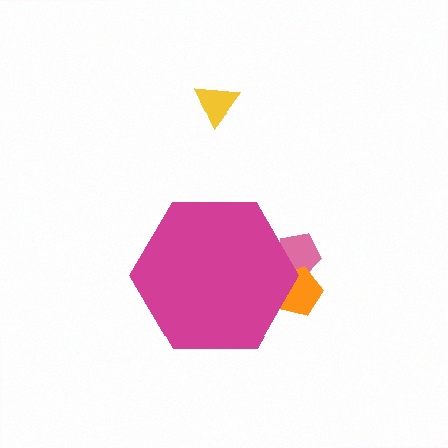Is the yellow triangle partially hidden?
No, the yellow triangle is fully visible.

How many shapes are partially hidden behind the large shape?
2 shapes are partially hidden.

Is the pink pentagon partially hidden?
Yes, the pink pentagon is partially hidden behind the magenta hexagon.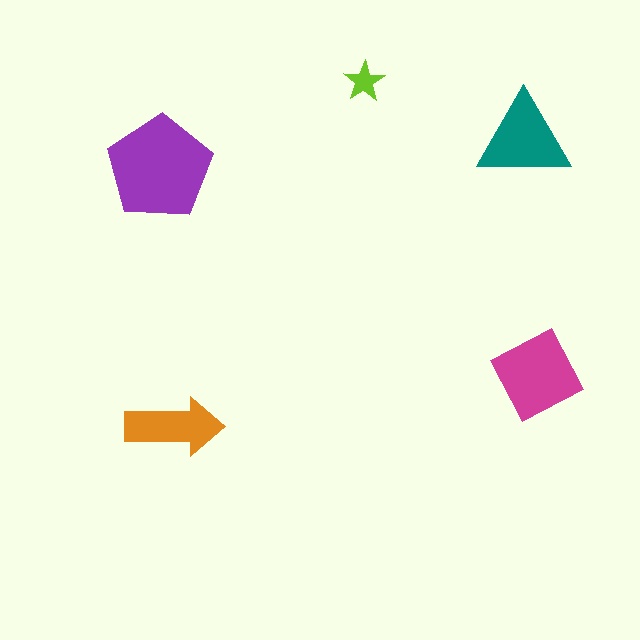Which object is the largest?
The purple pentagon.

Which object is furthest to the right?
The magenta diamond is rightmost.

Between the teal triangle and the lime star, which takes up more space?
The teal triangle.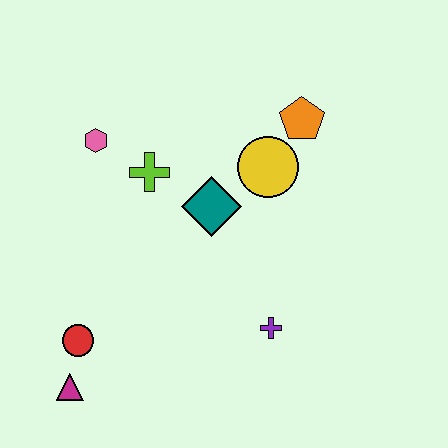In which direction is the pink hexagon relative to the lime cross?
The pink hexagon is to the left of the lime cross.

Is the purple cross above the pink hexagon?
No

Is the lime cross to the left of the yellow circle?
Yes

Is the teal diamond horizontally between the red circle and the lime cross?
No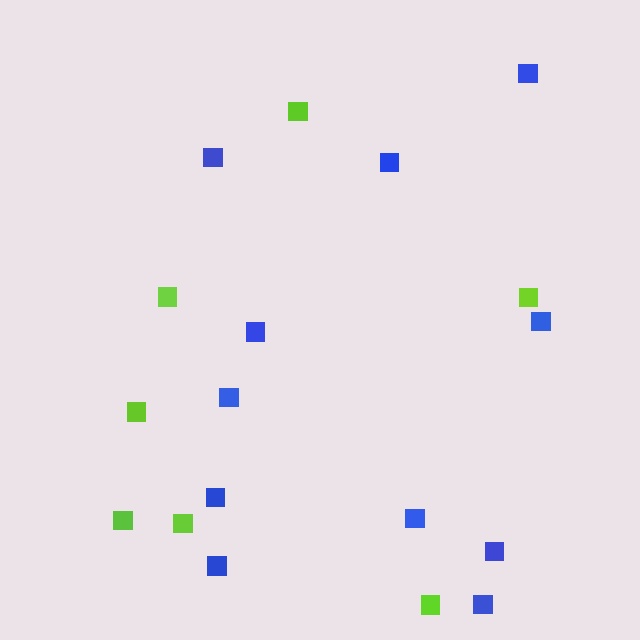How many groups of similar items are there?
There are 2 groups: one group of blue squares (11) and one group of lime squares (7).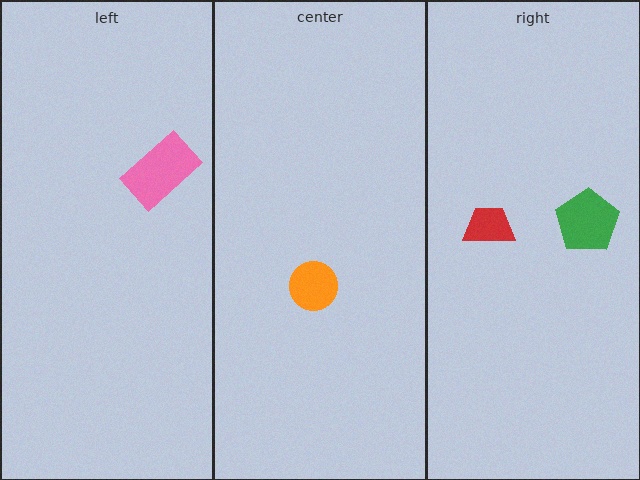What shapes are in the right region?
The green pentagon, the red trapezoid.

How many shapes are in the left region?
1.